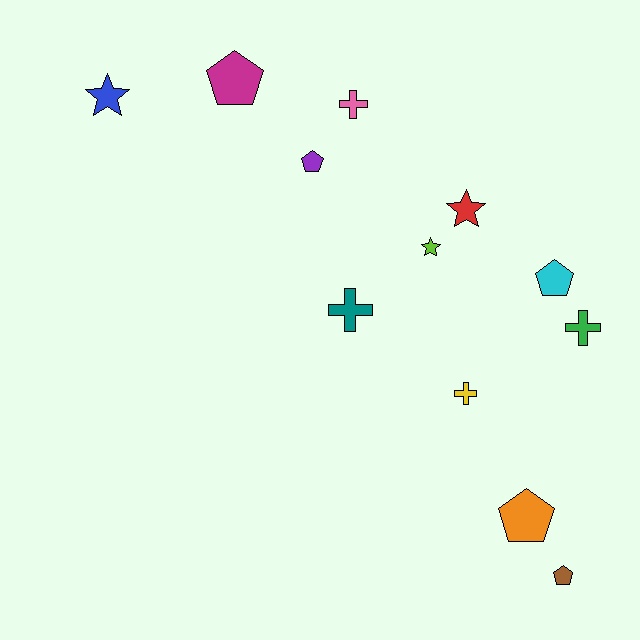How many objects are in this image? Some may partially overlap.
There are 12 objects.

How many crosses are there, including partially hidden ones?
There are 4 crosses.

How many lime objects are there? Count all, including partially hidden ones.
There is 1 lime object.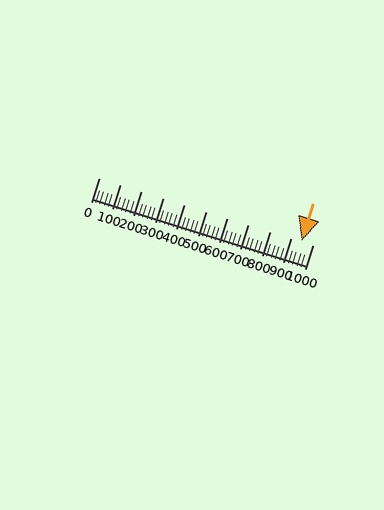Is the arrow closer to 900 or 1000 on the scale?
The arrow is closer to 900.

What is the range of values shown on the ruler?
The ruler shows values from 0 to 1000.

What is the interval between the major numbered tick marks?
The major tick marks are spaced 100 units apart.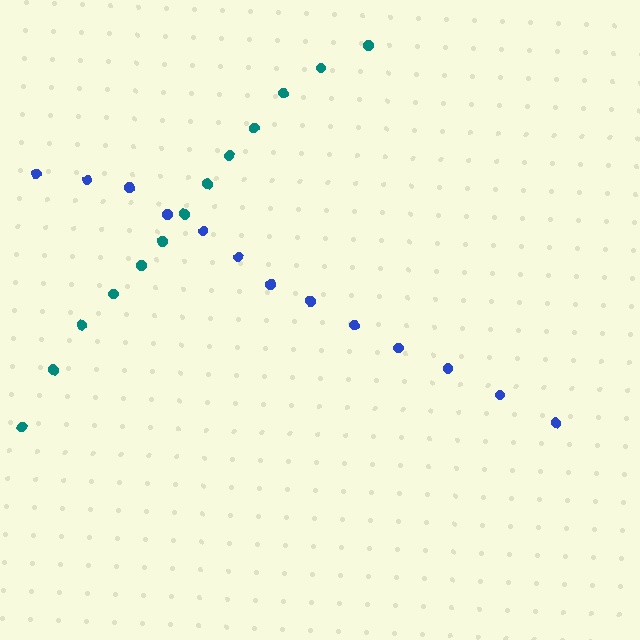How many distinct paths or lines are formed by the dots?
There are 2 distinct paths.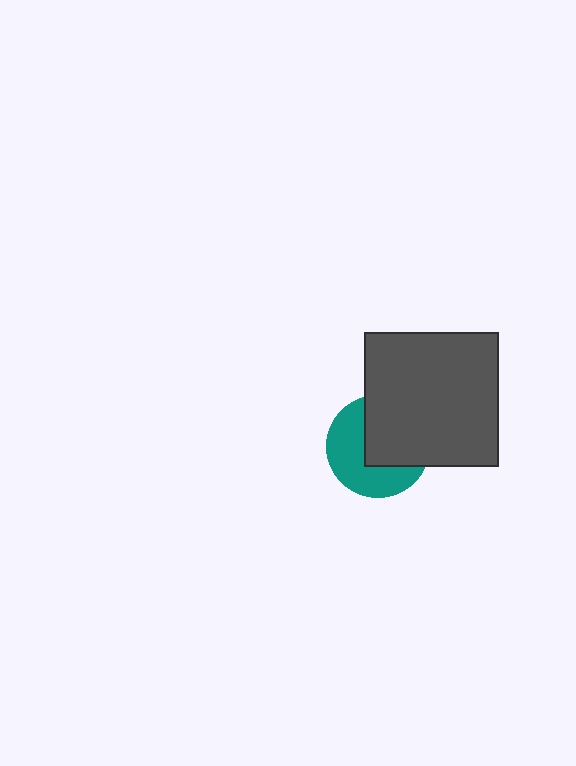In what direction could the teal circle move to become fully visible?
The teal circle could move toward the lower-left. That would shift it out from behind the dark gray square entirely.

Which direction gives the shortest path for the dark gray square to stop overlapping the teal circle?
Moving toward the upper-right gives the shortest separation.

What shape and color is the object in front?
The object in front is a dark gray square.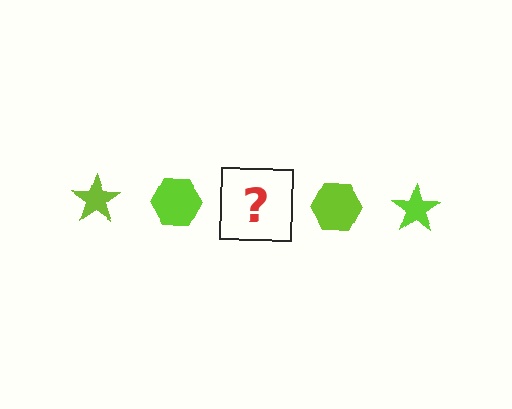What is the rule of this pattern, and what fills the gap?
The rule is that the pattern cycles through star, hexagon shapes in lime. The gap should be filled with a lime star.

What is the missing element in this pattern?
The missing element is a lime star.